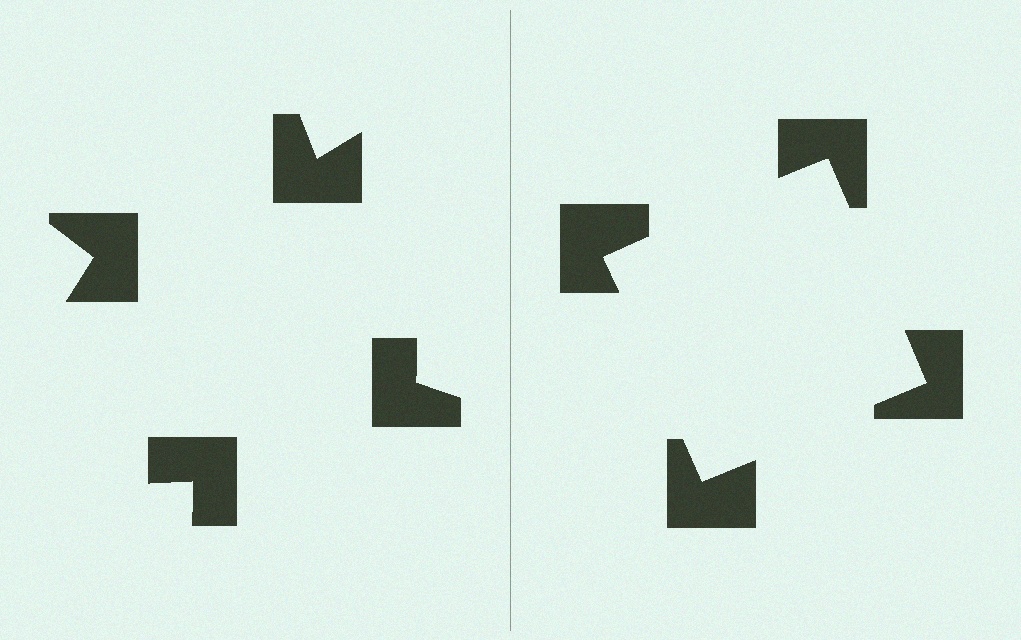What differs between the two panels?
The notched squares are positioned identically on both sides; only the wedge orientations differ. On the right they align to a square; on the left they are misaligned.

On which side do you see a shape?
An illusory square appears on the right side. On the left side the wedge cuts are rotated, so no coherent shape forms.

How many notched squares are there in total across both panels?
8 — 4 on each side.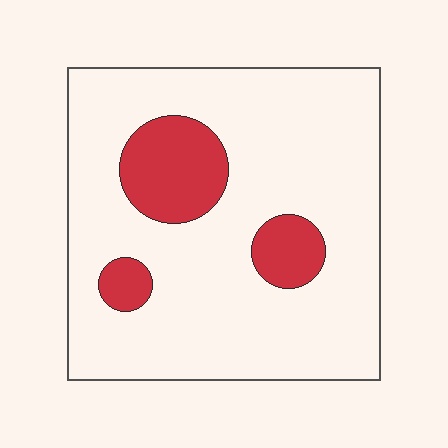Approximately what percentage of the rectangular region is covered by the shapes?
Approximately 15%.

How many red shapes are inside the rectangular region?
3.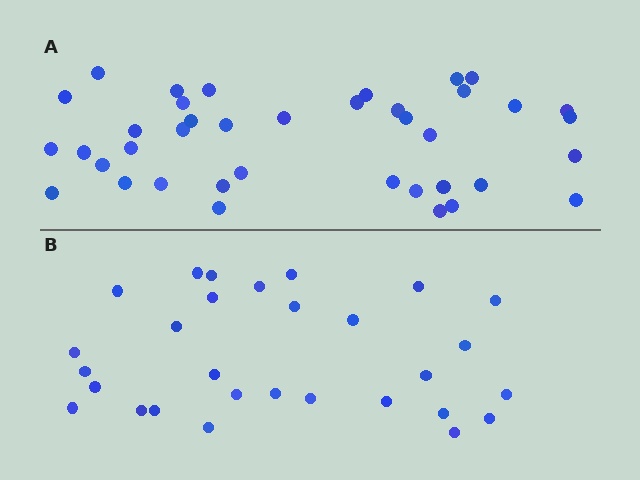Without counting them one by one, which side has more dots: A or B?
Region A (the top region) has more dots.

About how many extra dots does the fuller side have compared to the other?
Region A has roughly 10 or so more dots than region B.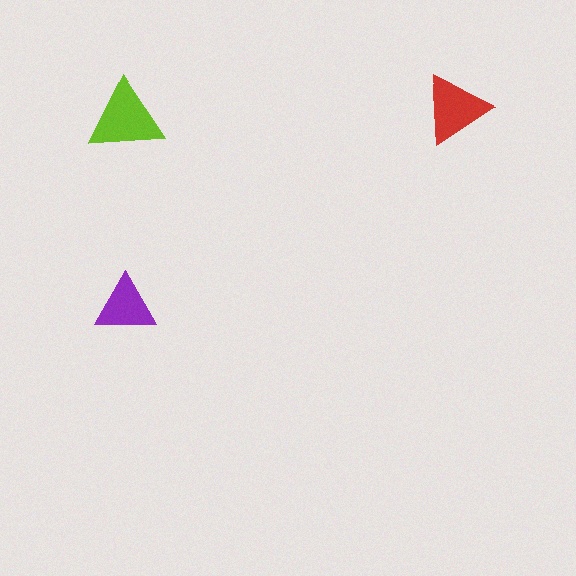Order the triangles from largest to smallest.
the lime one, the red one, the purple one.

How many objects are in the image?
There are 3 objects in the image.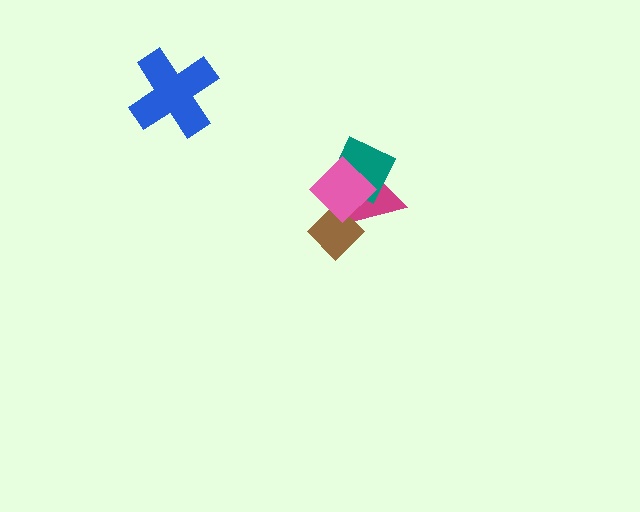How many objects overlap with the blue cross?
0 objects overlap with the blue cross.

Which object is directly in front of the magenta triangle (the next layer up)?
The teal diamond is directly in front of the magenta triangle.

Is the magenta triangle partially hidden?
Yes, it is partially covered by another shape.